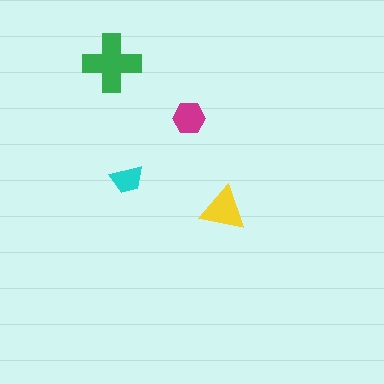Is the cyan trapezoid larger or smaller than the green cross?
Smaller.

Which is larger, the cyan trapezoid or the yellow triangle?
The yellow triangle.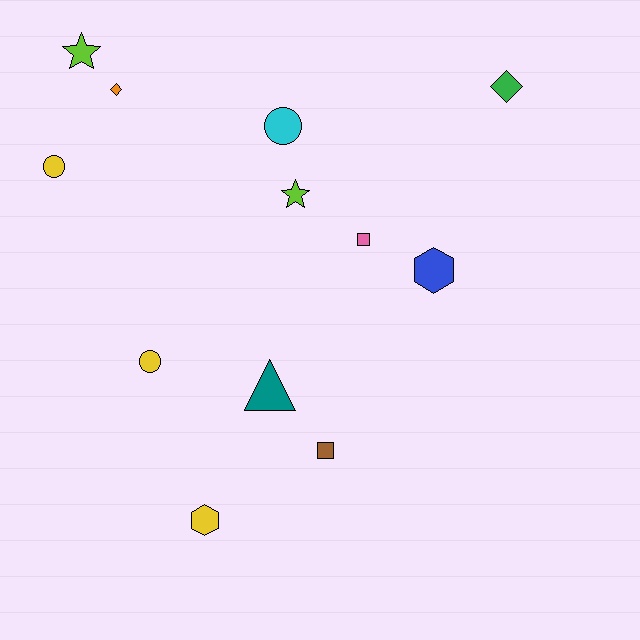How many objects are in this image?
There are 12 objects.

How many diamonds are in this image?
There are 2 diamonds.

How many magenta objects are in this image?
There are no magenta objects.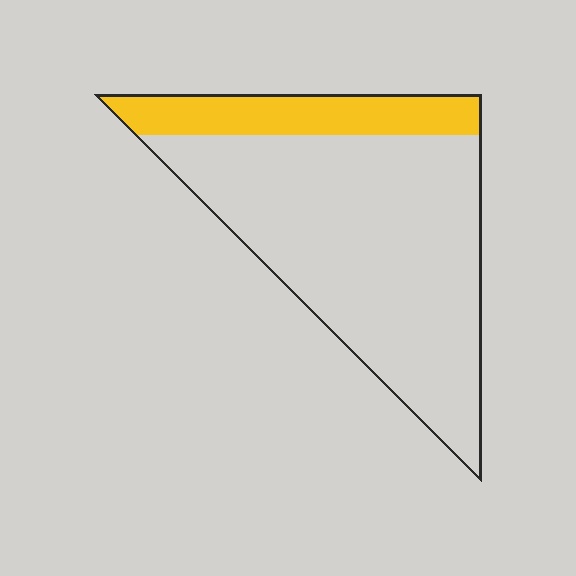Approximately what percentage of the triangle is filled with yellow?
Approximately 20%.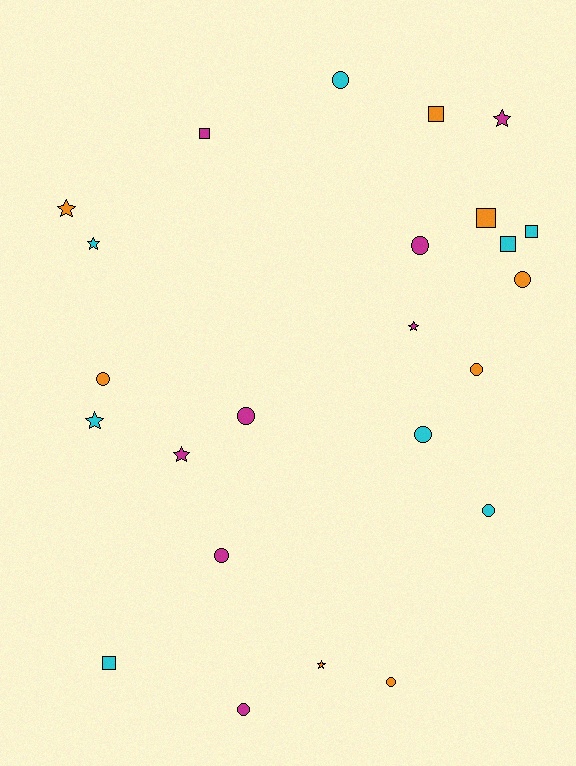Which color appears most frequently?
Orange, with 8 objects.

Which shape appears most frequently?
Circle, with 11 objects.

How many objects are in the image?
There are 24 objects.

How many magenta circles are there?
There are 4 magenta circles.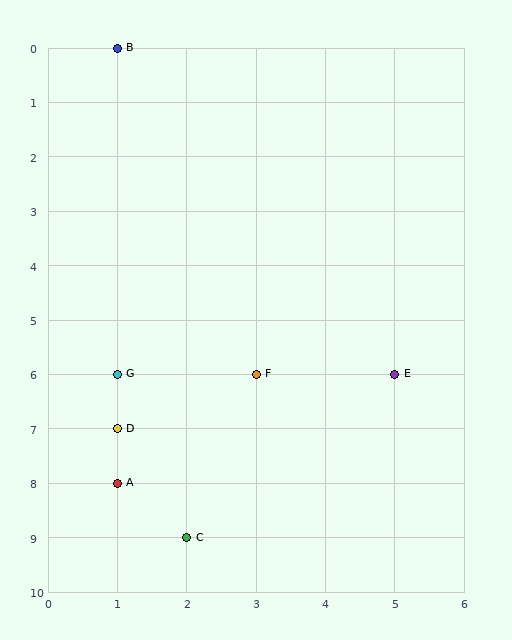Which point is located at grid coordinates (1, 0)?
Point B is at (1, 0).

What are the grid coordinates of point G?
Point G is at grid coordinates (1, 6).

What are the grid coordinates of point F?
Point F is at grid coordinates (3, 6).